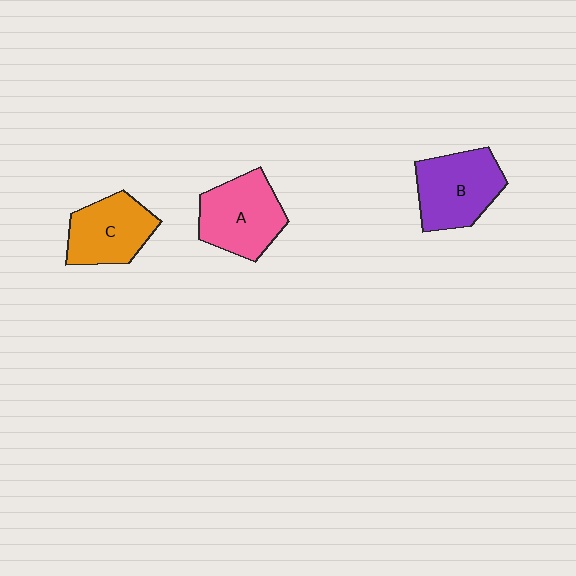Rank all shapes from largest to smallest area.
From largest to smallest: B (purple), A (pink), C (orange).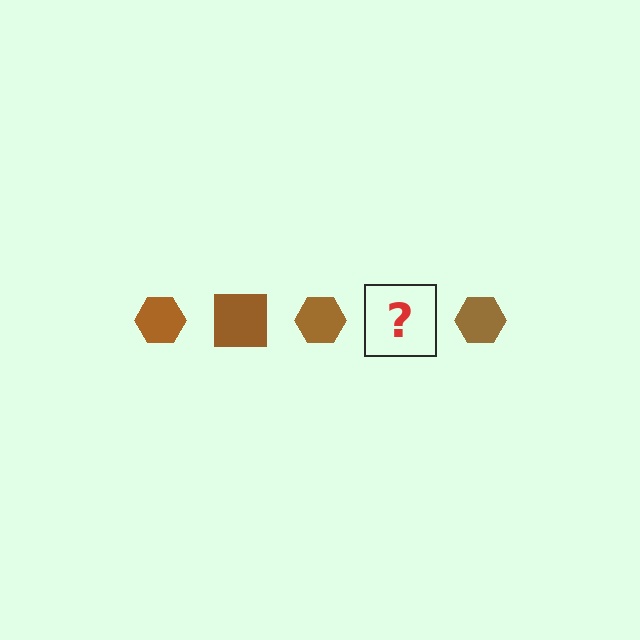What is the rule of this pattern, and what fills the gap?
The rule is that the pattern cycles through hexagon, square shapes in brown. The gap should be filled with a brown square.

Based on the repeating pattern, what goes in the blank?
The blank should be a brown square.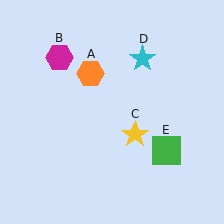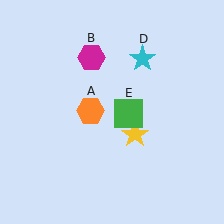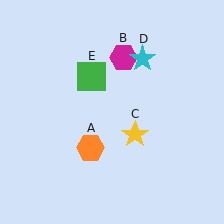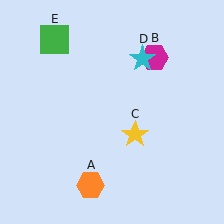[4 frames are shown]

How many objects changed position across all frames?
3 objects changed position: orange hexagon (object A), magenta hexagon (object B), green square (object E).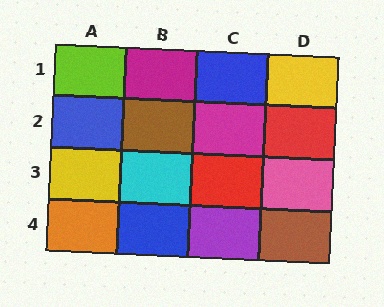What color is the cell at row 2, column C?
Magenta.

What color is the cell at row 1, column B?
Magenta.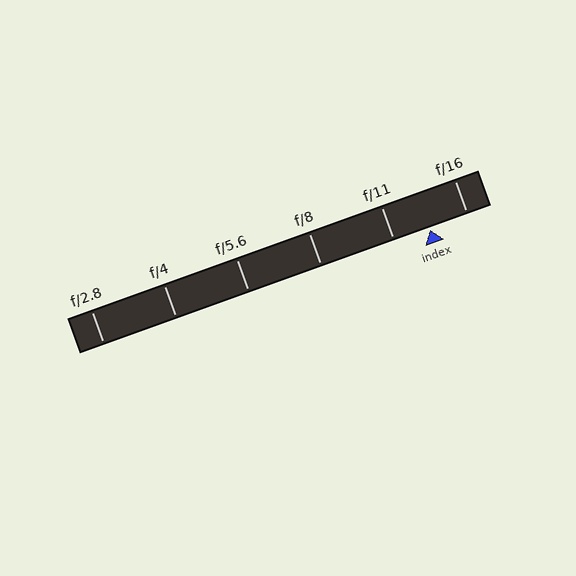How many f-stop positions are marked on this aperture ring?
There are 6 f-stop positions marked.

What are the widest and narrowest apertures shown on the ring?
The widest aperture shown is f/2.8 and the narrowest is f/16.